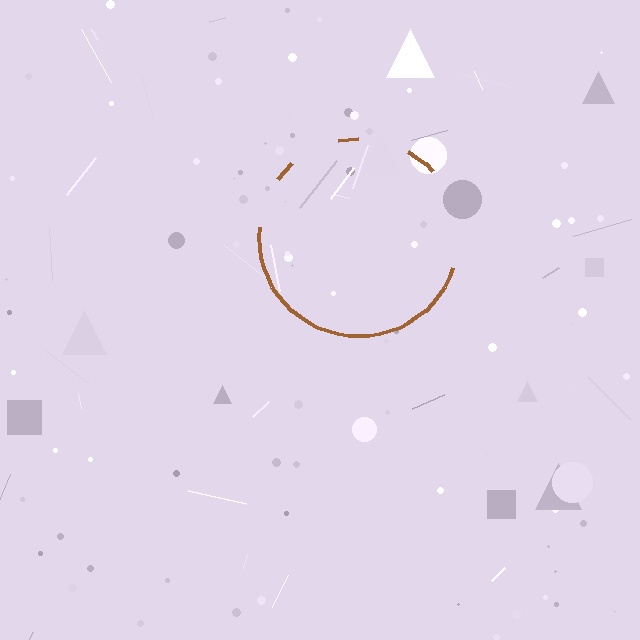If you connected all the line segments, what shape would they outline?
They would outline a circle.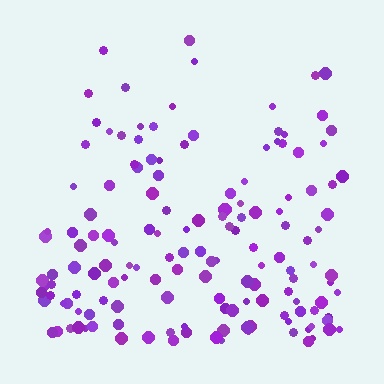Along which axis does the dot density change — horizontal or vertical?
Vertical.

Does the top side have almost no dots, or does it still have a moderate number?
Still a moderate number, just noticeably fewer than the bottom.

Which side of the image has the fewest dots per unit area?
The top.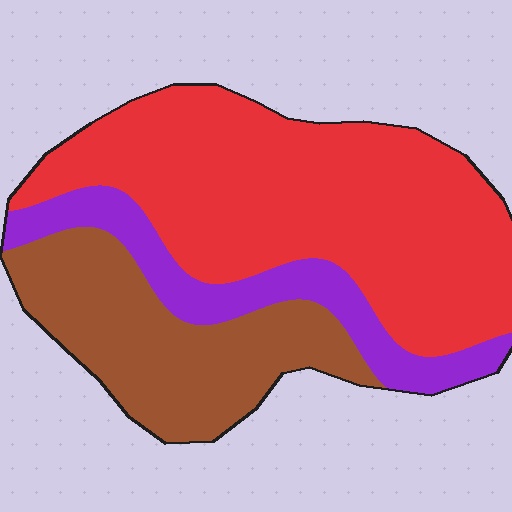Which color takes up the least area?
Purple, at roughly 15%.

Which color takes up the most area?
Red, at roughly 55%.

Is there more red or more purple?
Red.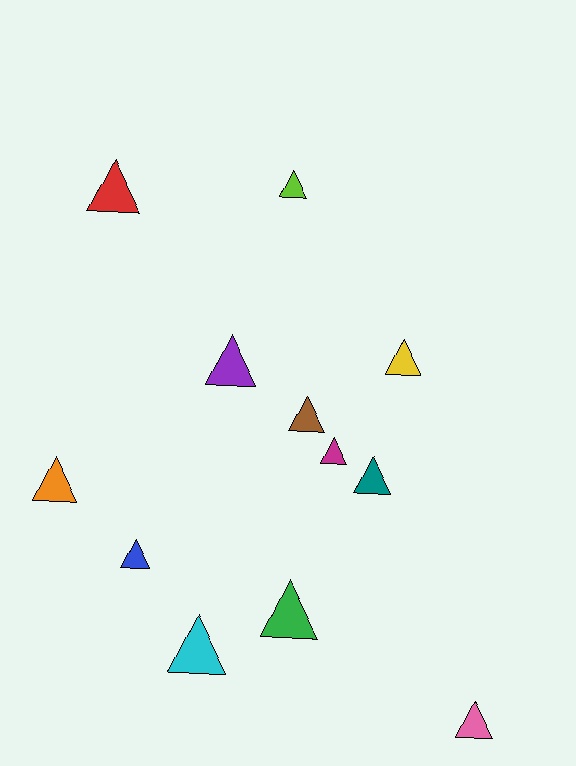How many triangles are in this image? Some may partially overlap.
There are 12 triangles.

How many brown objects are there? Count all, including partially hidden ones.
There is 1 brown object.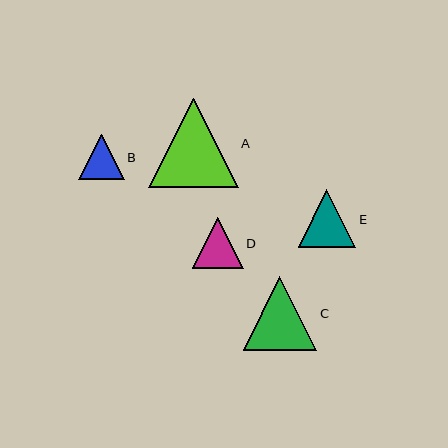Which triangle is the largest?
Triangle A is the largest with a size of approximately 89 pixels.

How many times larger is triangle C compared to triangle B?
Triangle C is approximately 1.6 times the size of triangle B.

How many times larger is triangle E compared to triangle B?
Triangle E is approximately 1.3 times the size of triangle B.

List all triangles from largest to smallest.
From largest to smallest: A, C, E, D, B.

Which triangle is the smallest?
Triangle B is the smallest with a size of approximately 45 pixels.